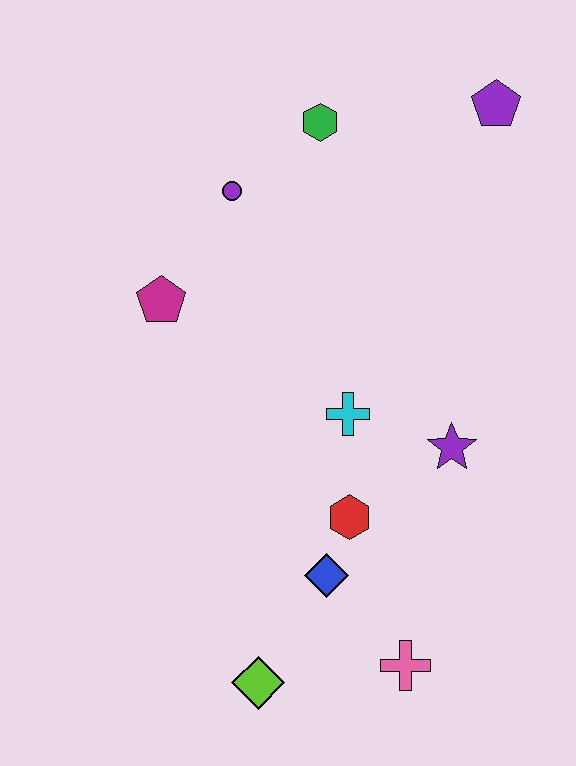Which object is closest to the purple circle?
The green hexagon is closest to the purple circle.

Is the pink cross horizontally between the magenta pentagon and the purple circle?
No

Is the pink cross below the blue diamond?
Yes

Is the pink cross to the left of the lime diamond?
No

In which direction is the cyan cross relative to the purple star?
The cyan cross is to the left of the purple star.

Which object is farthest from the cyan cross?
The purple pentagon is farthest from the cyan cross.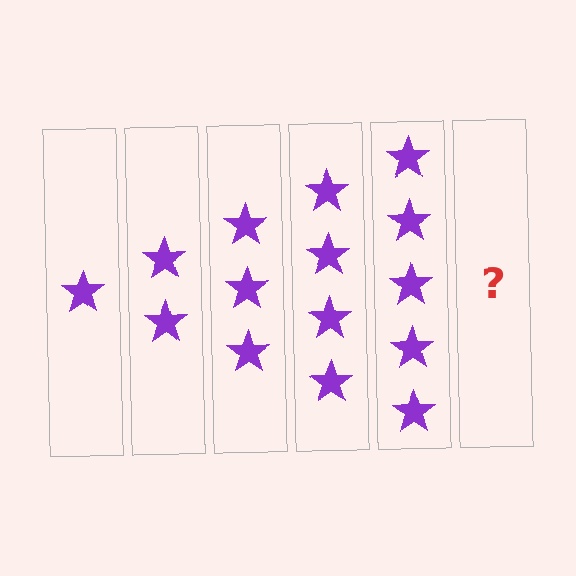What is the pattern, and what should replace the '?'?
The pattern is that each step adds one more star. The '?' should be 6 stars.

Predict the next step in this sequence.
The next step is 6 stars.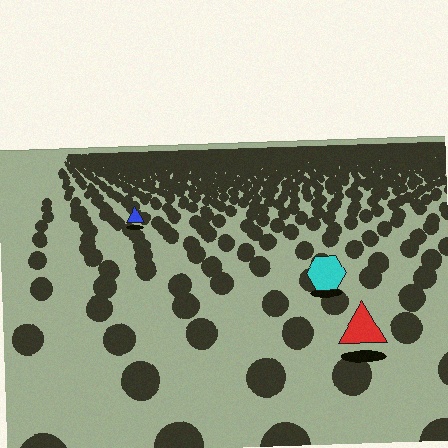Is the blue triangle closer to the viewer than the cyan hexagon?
No. The cyan hexagon is closer — you can tell from the texture gradient: the ground texture is coarser near it.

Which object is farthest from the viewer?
The blue triangle is farthest from the viewer. It appears smaller and the ground texture around it is denser.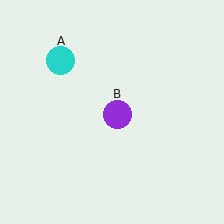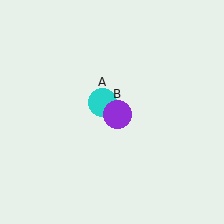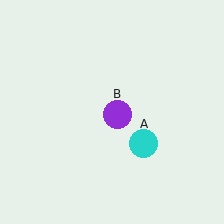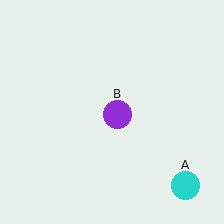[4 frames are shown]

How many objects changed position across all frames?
1 object changed position: cyan circle (object A).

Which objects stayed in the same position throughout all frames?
Purple circle (object B) remained stationary.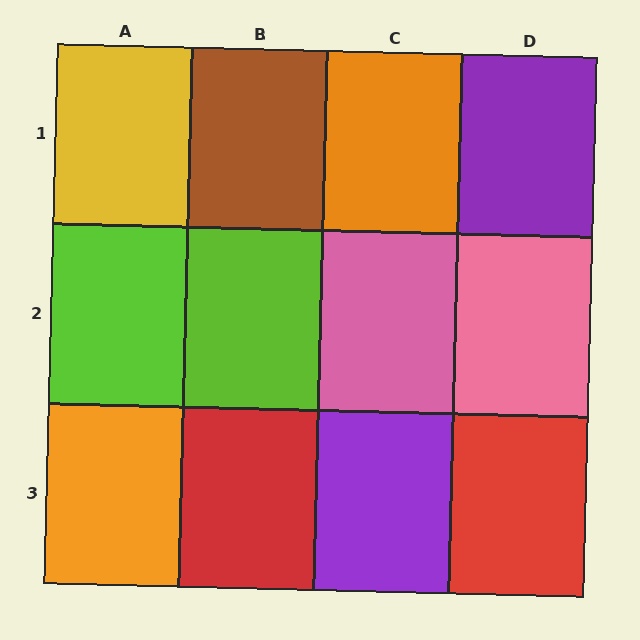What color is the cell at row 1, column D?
Purple.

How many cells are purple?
2 cells are purple.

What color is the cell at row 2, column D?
Pink.